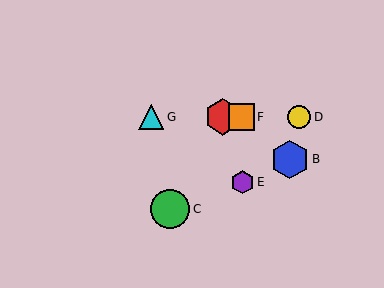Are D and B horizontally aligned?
No, D is at y≈117 and B is at y≈159.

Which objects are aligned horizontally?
Objects A, D, F, G are aligned horizontally.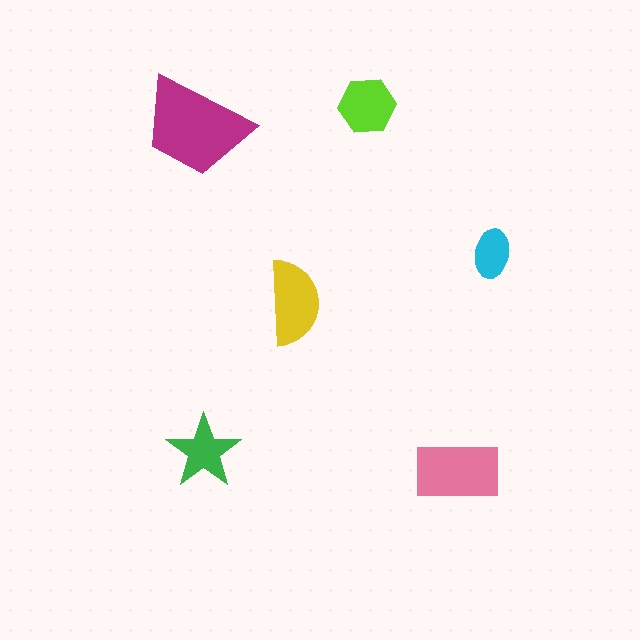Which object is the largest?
The magenta trapezoid.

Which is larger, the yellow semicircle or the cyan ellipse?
The yellow semicircle.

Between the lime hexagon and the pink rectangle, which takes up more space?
The pink rectangle.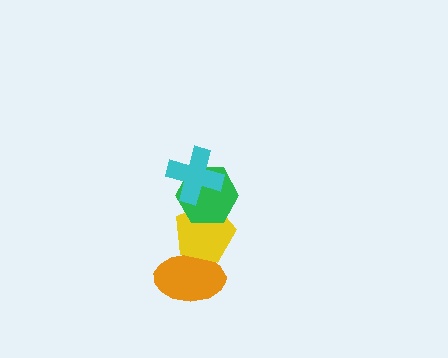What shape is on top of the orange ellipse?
The yellow pentagon is on top of the orange ellipse.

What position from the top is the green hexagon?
The green hexagon is 2nd from the top.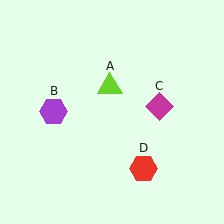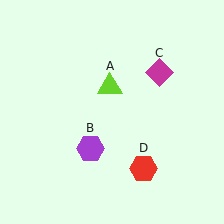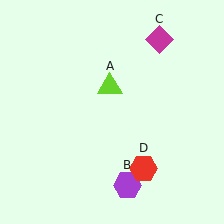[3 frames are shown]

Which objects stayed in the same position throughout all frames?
Lime triangle (object A) and red hexagon (object D) remained stationary.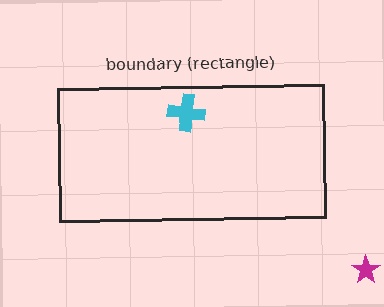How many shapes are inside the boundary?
1 inside, 1 outside.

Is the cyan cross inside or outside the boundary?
Inside.